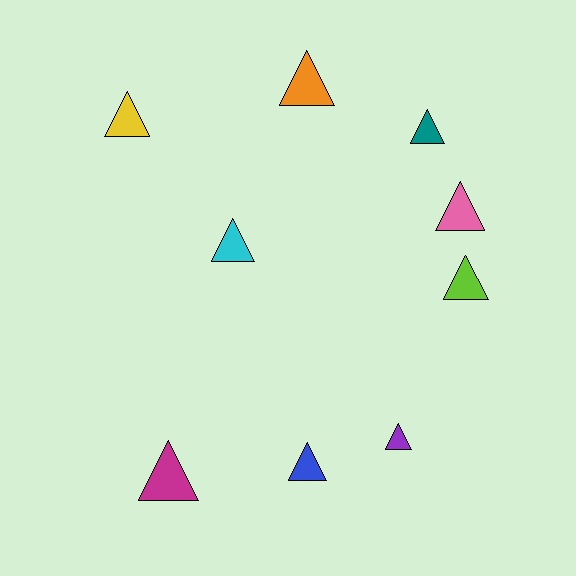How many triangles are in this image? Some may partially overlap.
There are 9 triangles.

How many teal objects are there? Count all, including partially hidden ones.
There is 1 teal object.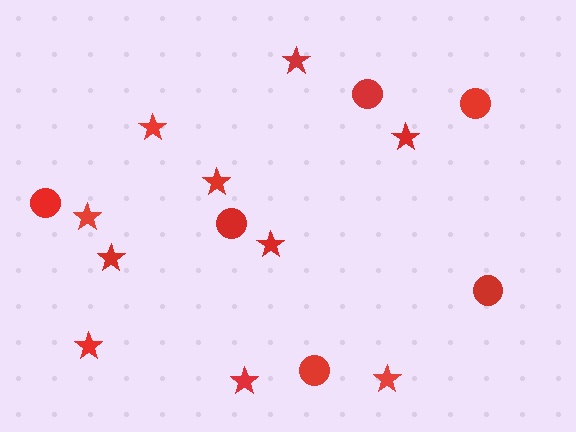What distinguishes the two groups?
There are 2 groups: one group of circles (6) and one group of stars (10).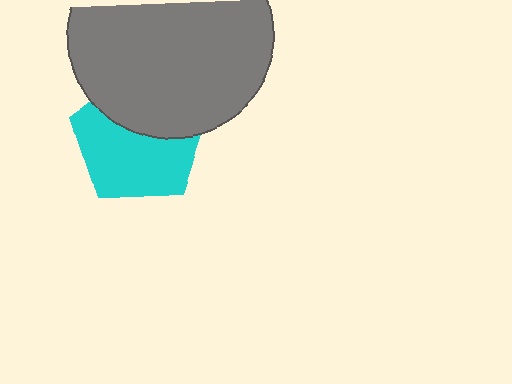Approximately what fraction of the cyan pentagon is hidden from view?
Roughly 41% of the cyan pentagon is hidden behind the gray circle.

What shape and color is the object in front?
The object in front is a gray circle.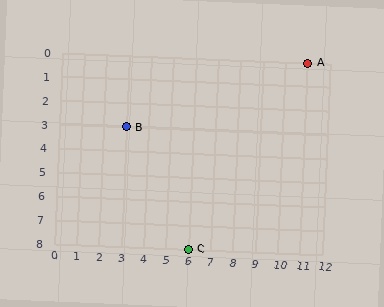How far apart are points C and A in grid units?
Points C and A are 5 columns and 8 rows apart (about 9.4 grid units diagonally).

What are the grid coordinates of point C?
Point C is at grid coordinates (6, 8).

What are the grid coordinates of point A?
Point A is at grid coordinates (11, 0).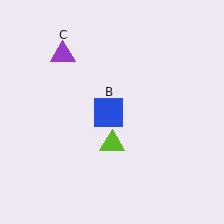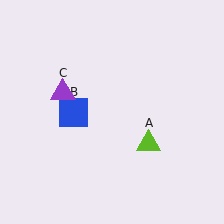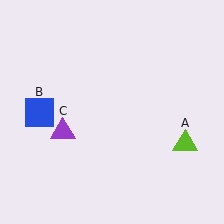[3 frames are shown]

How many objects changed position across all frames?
3 objects changed position: lime triangle (object A), blue square (object B), purple triangle (object C).